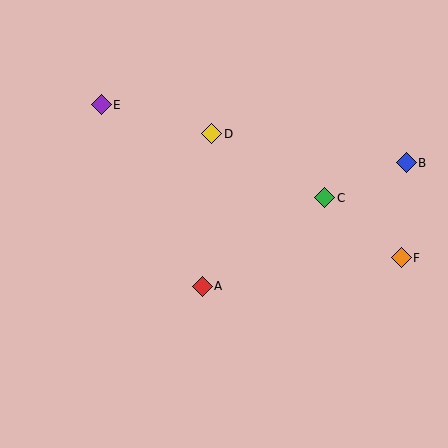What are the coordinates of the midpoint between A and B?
The midpoint between A and B is at (304, 224).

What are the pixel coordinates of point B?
Point B is at (406, 163).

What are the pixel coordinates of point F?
Point F is at (401, 258).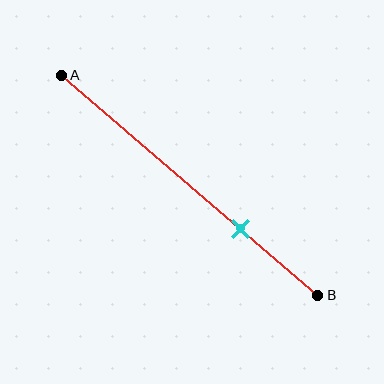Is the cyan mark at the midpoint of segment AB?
No, the mark is at about 70% from A, not at the 50% midpoint.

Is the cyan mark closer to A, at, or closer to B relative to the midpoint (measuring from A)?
The cyan mark is closer to point B than the midpoint of segment AB.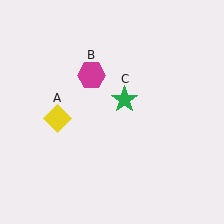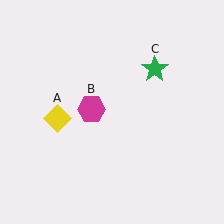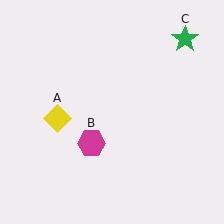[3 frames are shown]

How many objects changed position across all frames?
2 objects changed position: magenta hexagon (object B), green star (object C).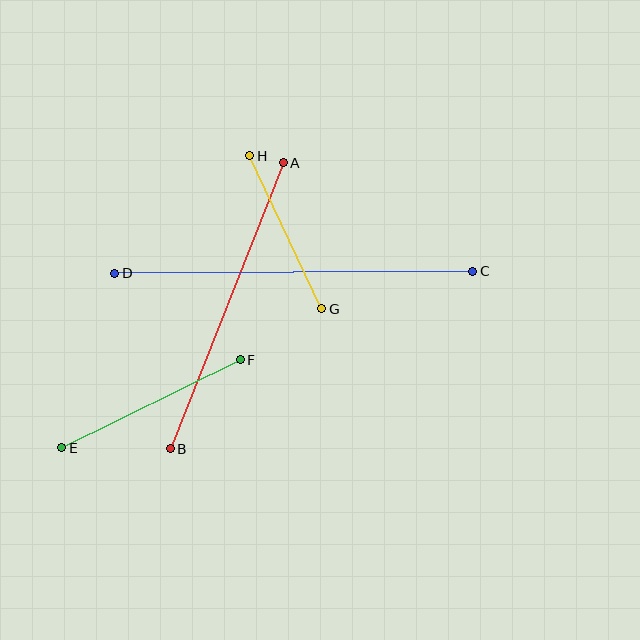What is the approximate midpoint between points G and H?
The midpoint is at approximately (286, 232) pixels.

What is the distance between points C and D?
The distance is approximately 358 pixels.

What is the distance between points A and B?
The distance is approximately 307 pixels.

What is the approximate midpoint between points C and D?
The midpoint is at approximately (294, 272) pixels.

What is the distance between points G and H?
The distance is approximately 169 pixels.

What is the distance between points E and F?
The distance is approximately 199 pixels.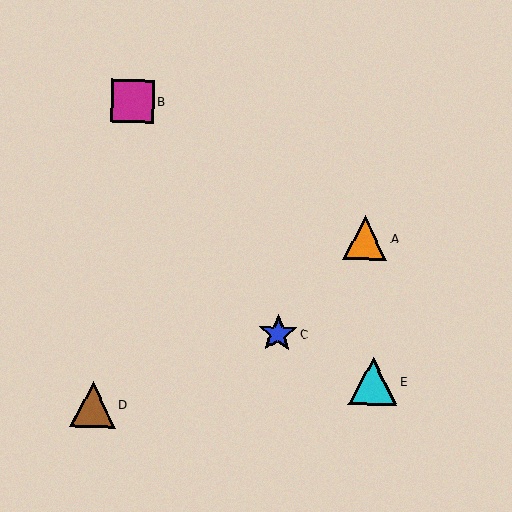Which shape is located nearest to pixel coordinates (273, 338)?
The blue star (labeled C) at (278, 334) is nearest to that location.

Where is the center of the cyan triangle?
The center of the cyan triangle is at (373, 381).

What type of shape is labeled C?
Shape C is a blue star.